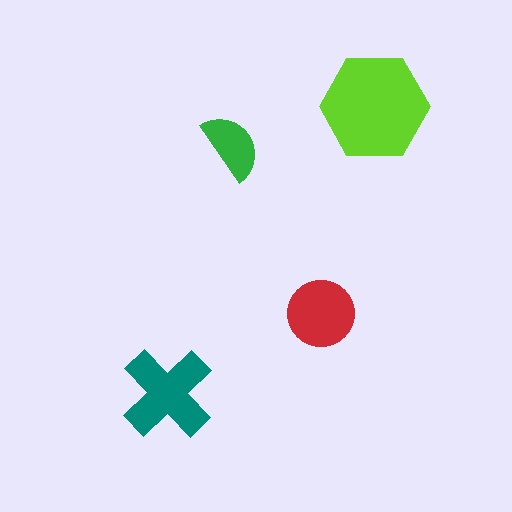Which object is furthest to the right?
The lime hexagon is rightmost.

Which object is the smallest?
The green semicircle.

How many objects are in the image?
There are 4 objects in the image.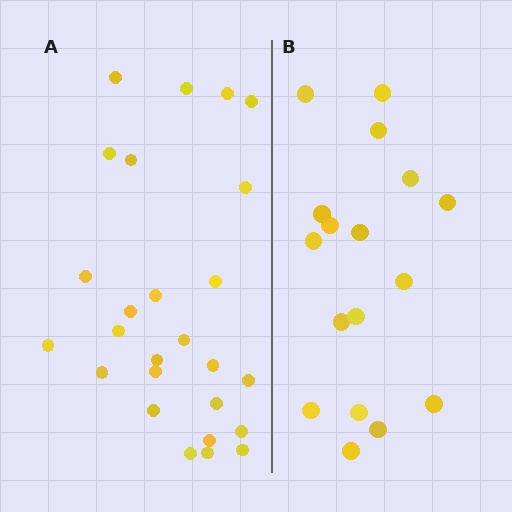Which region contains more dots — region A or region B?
Region A (the left region) has more dots.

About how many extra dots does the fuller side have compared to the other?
Region A has roughly 8 or so more dots than region B.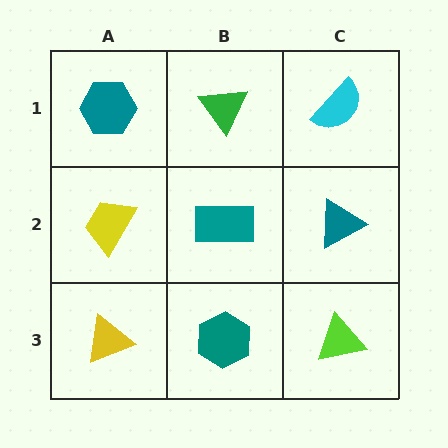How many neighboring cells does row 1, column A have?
2.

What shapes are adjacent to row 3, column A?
A yellow trapezoid (row 2, column A), a teal hexagon (row 3, column B).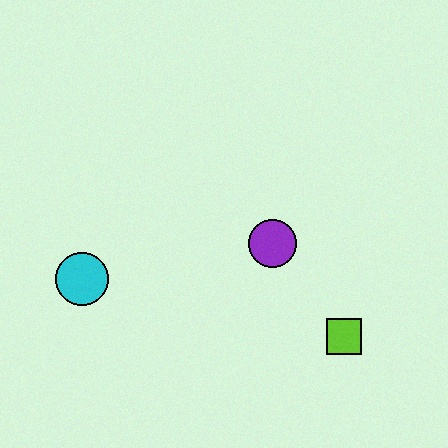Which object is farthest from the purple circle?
The cyan circle is farthest from the purple circle.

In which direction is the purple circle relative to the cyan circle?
The purple circle is to the right of the cyan circle.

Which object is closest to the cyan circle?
The purple circle is closest to the cyan circle.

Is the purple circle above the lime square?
Yes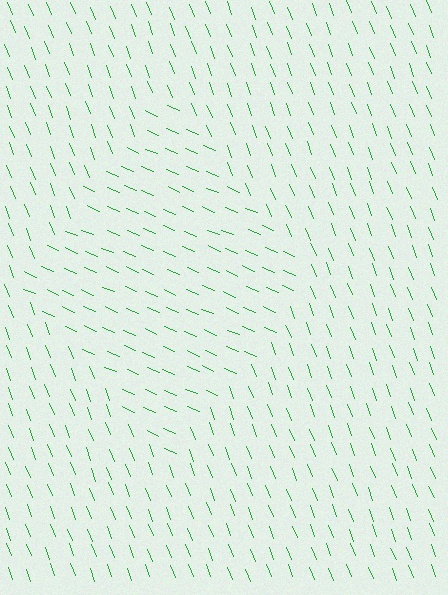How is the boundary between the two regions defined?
The boundary is defined purely by a change in line orientation (approximately 45 degrees difference). All lines are the same color and thickness.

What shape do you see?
I see a diamond.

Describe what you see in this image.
The image is filled with small green line segments. A diamond region in the image has lines oriented differently from the surrounding lines, creating a visible texture boundary.